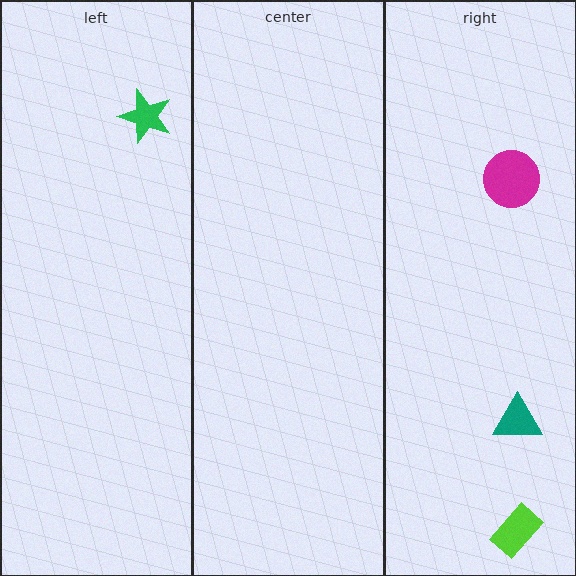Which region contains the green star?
The left region.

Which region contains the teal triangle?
The right region.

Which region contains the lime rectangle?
The right region.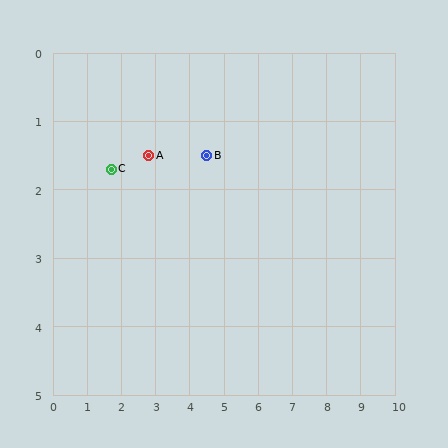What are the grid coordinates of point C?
Point C is at approximately (1.7, 1.7).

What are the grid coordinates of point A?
Point A is at approximately (2.8, 1.5).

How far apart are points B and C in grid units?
Points B and C are about 2.8 grid units apart.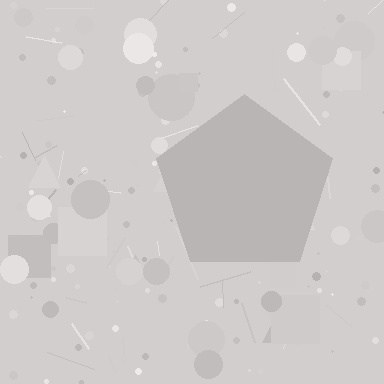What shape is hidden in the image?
A pentagon is hidden in the image.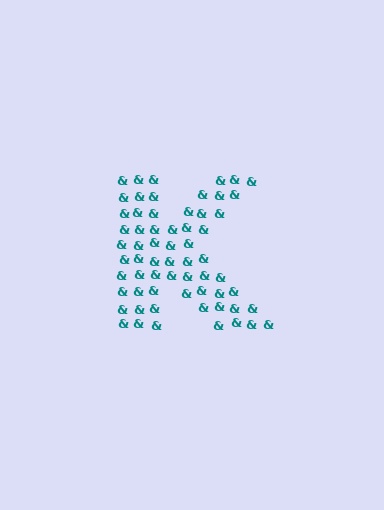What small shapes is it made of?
It is made of small ampersands.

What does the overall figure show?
The overall figure shows the letter K.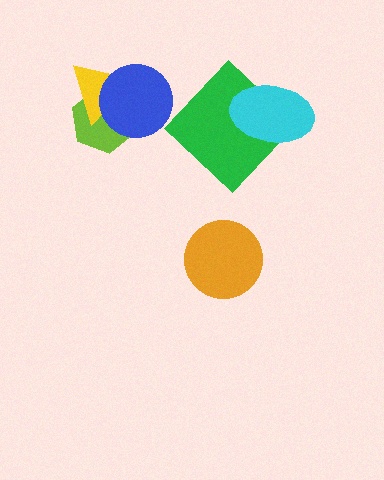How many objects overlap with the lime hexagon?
2 objects overlap with the lime hexagon.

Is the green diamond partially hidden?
Yes, it is partially covered by another shape.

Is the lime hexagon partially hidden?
Yes, it is partially covered by another shape.